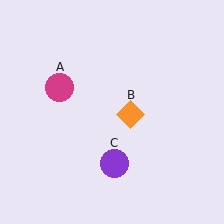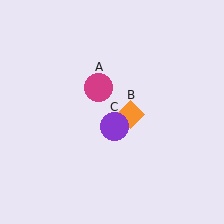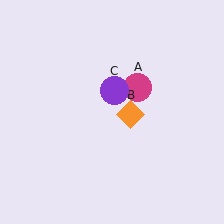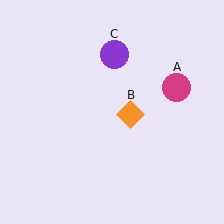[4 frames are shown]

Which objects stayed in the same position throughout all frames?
Orange diamond (object B) remained stationary.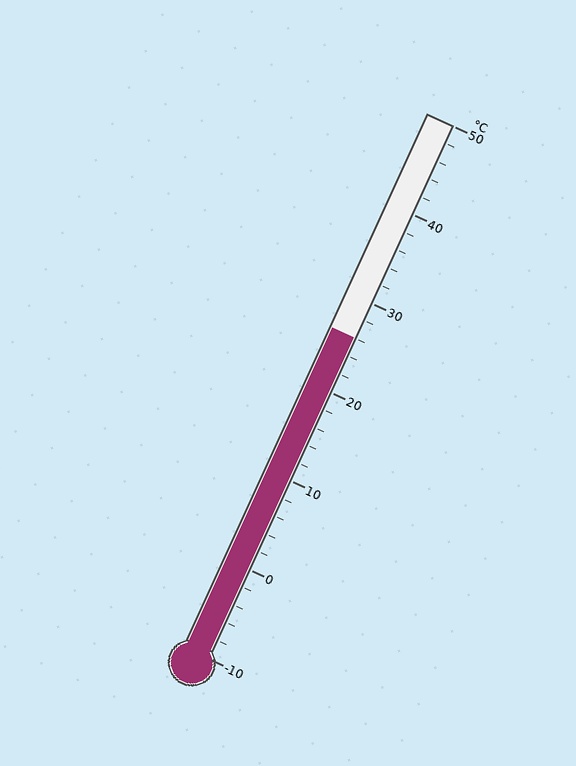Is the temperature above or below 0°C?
The temperature is above 0°C.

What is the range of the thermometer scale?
The thermometer scale ranges from -10°C to 50°C.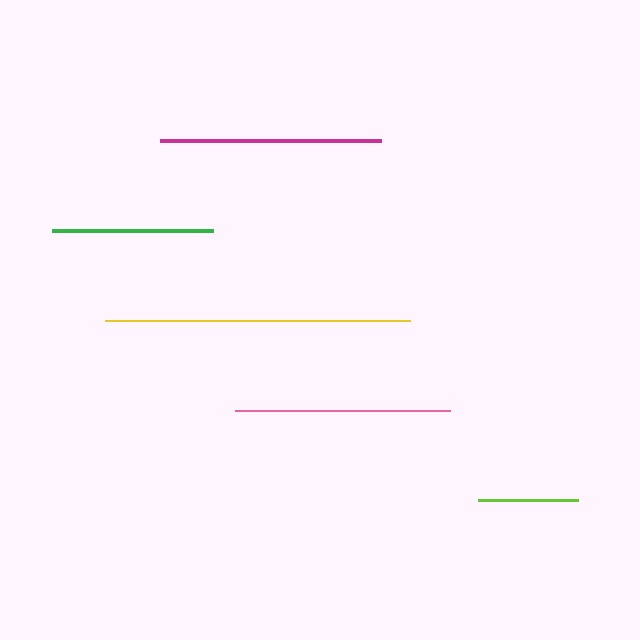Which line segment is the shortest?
The lime line is the shortest at approximately 100 pixels.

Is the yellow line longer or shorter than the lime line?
The yellow line is longer than the lime line.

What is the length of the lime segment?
The lime segment is approximately 100 pixels long.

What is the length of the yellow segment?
The yellow segment is approximately 305 pixels long.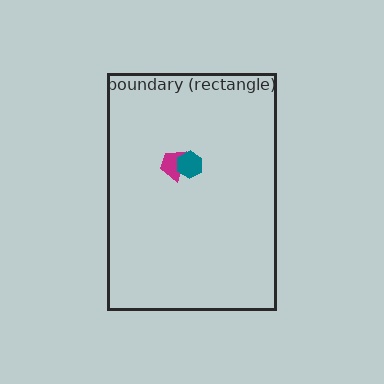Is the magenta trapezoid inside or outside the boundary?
Inside.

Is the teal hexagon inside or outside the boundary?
Inside.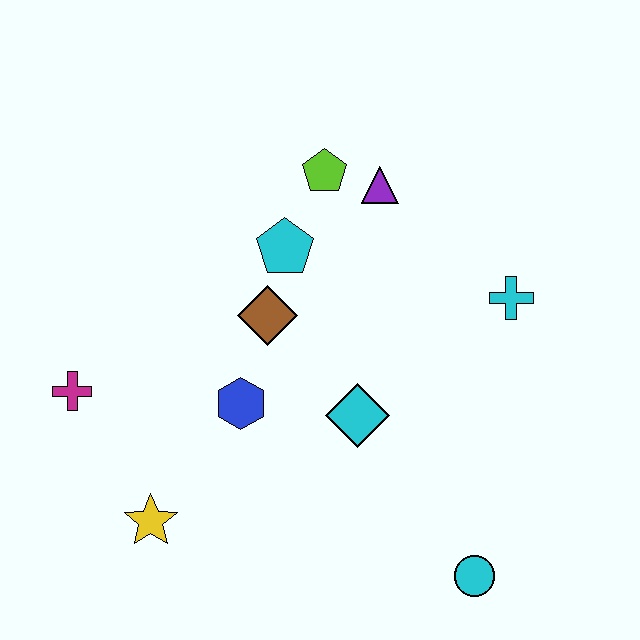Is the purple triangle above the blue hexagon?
Yes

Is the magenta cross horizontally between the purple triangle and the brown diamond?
No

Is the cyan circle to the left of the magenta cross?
No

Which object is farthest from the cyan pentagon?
The cyan circle is farthest from the cyan pentagon.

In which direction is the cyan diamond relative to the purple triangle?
The cyan diamond is below the purple triangle.